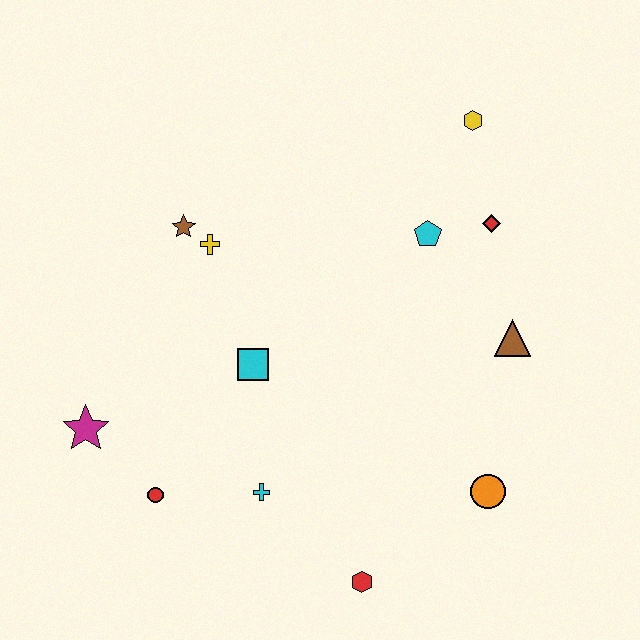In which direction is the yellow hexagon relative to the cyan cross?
The yellow hexagon is above the cyan cross.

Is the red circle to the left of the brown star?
Yes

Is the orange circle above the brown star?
No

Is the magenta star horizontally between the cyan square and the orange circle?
No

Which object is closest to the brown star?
The yellow cross is closest to the brown star.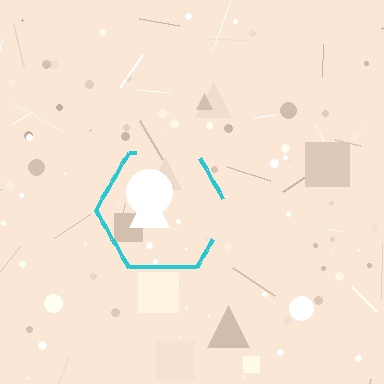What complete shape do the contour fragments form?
The contour fragments form a hexagon.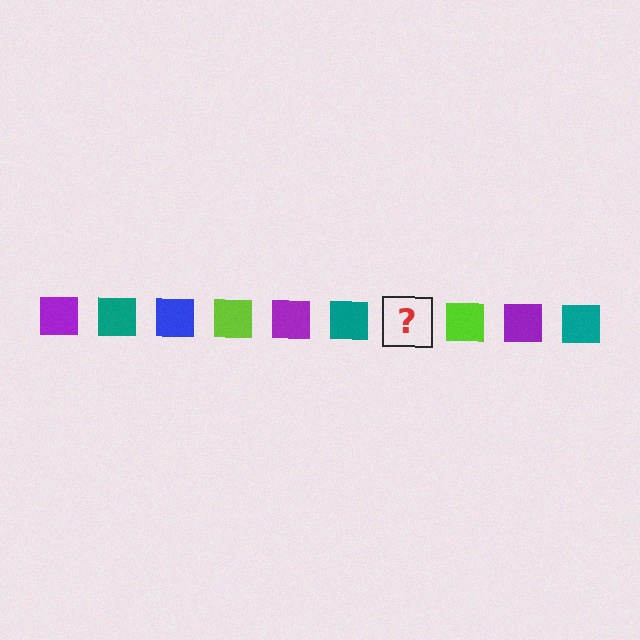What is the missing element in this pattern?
The missing element is a blue square.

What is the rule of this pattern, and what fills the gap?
The rule is that the pattern cycles through purple, teal, blue, lime squares. The gap should be filled with a blue square.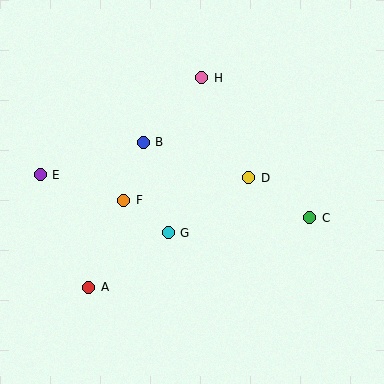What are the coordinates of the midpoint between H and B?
The midpoint between H and B is at (172, 110).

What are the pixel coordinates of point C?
Point C is at (310, 218).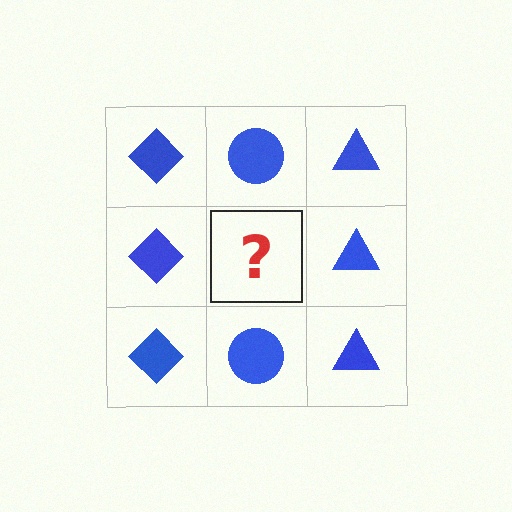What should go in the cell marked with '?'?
The missing cell should contain a blue circle.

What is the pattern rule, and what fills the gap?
The rule is that each column has a consistent shape. The gap should be filled with a blue circle.